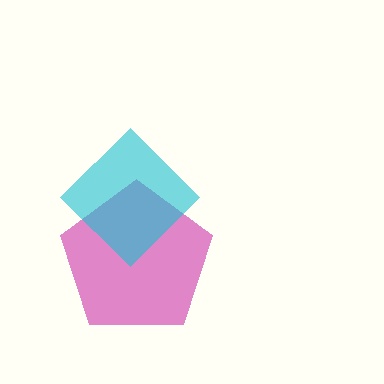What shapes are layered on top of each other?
The layered shapes are: a magenta pentagon, a cyan diamond.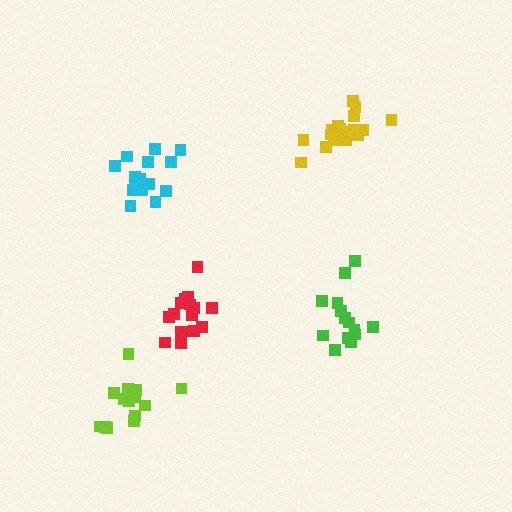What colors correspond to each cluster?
The clusters are colored: green, cyan, yellow, red, lime.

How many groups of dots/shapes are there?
There are 5 groups.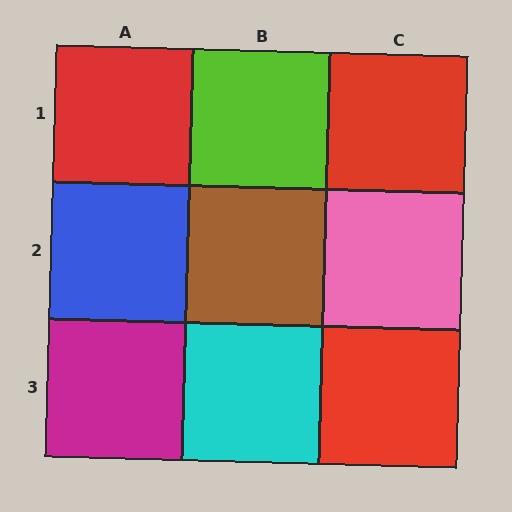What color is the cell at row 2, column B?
Brown.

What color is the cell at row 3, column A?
Magenta.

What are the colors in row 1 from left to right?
Red, lime, red.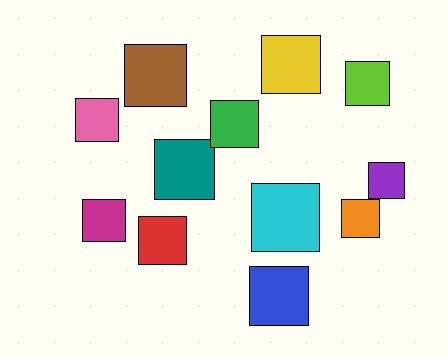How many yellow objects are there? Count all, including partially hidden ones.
There is 1 yellow object.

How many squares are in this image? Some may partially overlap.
There are 12 squares.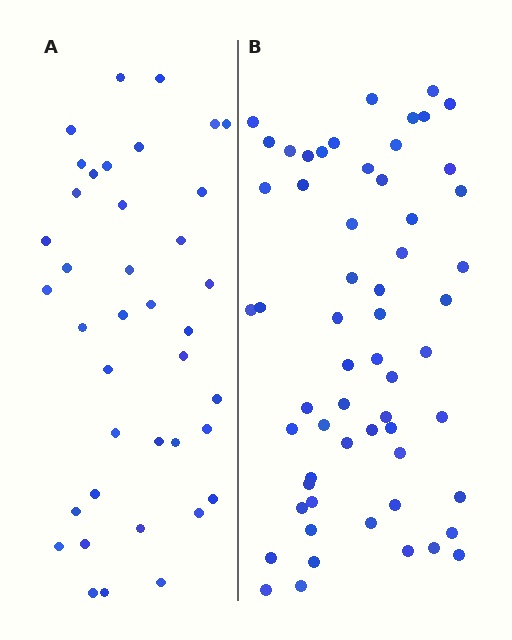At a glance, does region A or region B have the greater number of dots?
Region B (the right region) has more dots.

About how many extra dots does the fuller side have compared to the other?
Region B has approximately 20 more dots than region A.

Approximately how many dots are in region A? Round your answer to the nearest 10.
About 40 dots. (The exact count is 39, which rounds to 40.)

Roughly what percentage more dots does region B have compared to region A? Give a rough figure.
About 50% more.